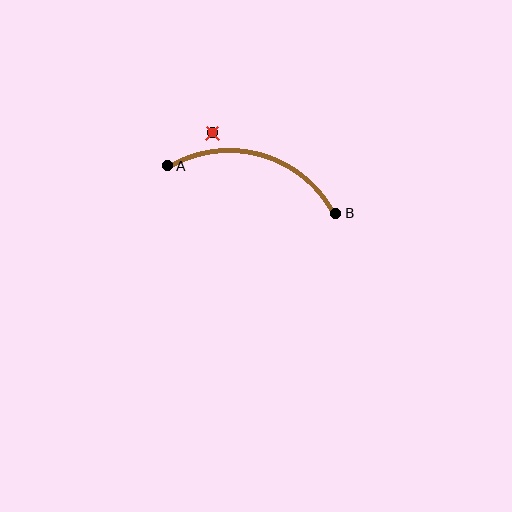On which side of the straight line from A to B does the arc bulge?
The arc bulges above the straight line connecting A and B.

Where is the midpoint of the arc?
The arc midpoint is the point on the curve farthest from the straight line joining A and B. It sits above that line.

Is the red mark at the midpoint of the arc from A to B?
No — the red mark does not lie on the arc at all. It sits slightly outside the curve.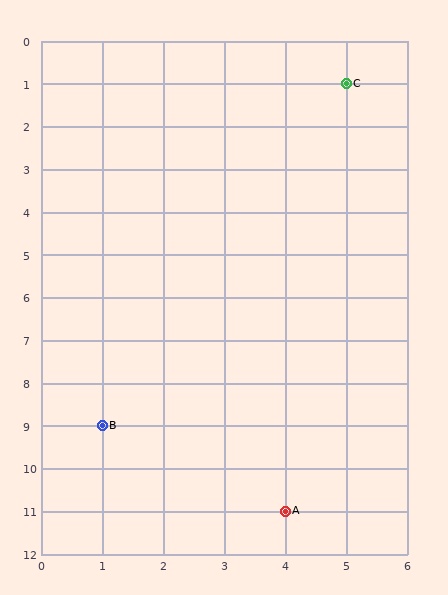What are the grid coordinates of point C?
Point C is at grid coordinates (5, 1).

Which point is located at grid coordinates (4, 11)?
Point A is at (4, 11).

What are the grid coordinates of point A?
Point A is at grid coordinates (4, 11).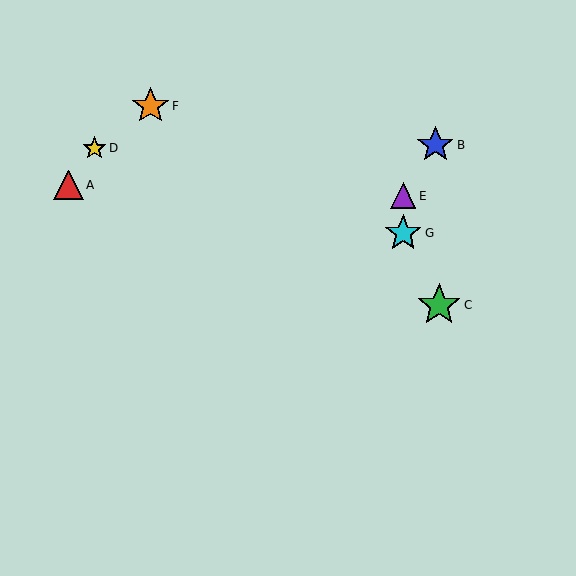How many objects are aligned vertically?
2 objects (E, G) are aligned vertically.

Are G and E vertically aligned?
Yes, both are at x≈403.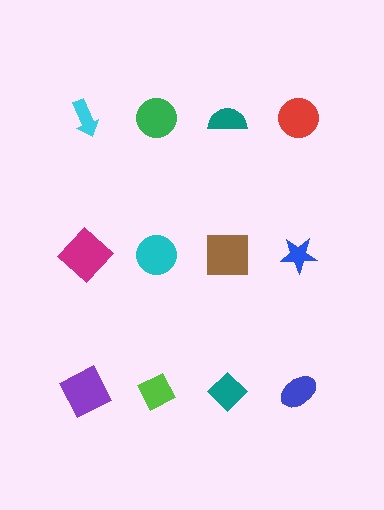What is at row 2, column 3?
A brown square.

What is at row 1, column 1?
A cyan arrow.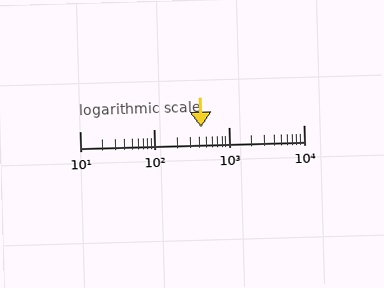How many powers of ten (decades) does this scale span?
The scale spans 3 decades, from 10 to 10000.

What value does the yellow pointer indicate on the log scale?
The pointer indicates approximately 430.